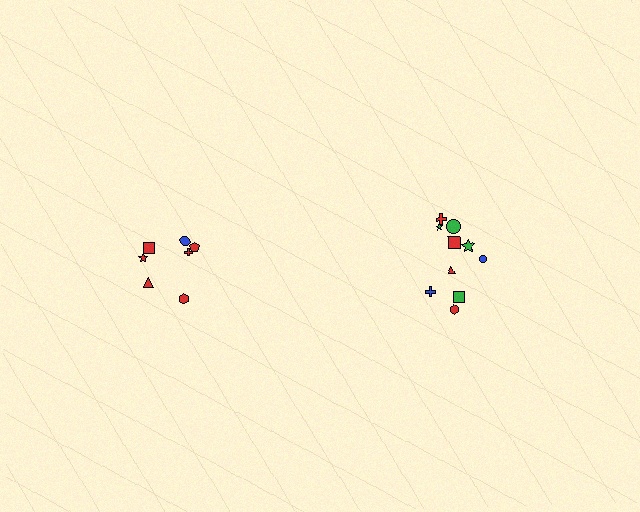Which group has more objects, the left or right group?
The right group.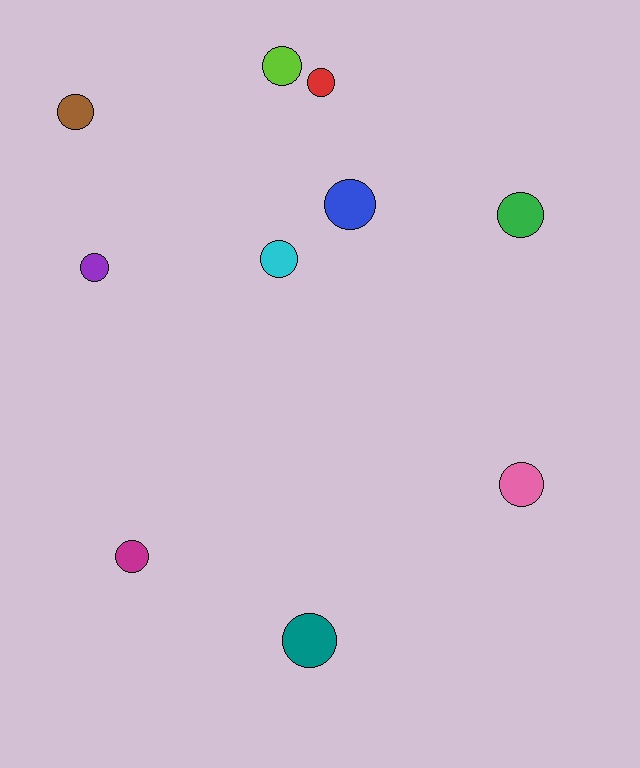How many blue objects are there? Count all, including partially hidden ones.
There is 1 blue object.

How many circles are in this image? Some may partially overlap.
There are 10 circles.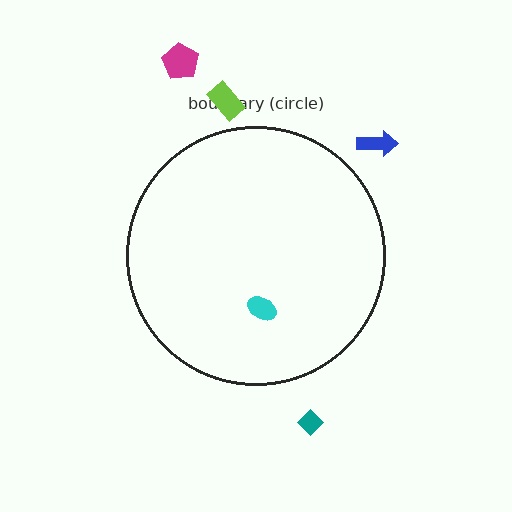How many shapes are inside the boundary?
1 inside, 4 outside.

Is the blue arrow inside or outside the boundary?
Outside.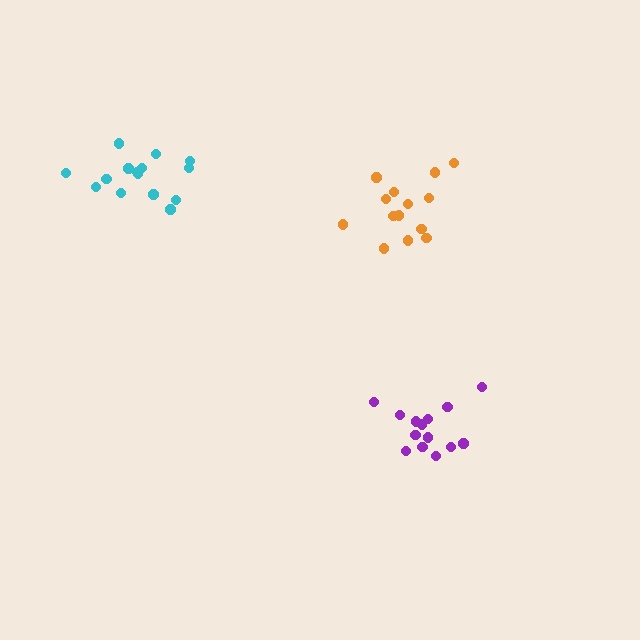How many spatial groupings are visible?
There are 3 spatial groupings.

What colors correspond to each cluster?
The clusters are colored: orange, purple, cyan.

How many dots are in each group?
Group 1: 14 dots, Group 2: 14 dots, Group 3: 15 dots (43 total).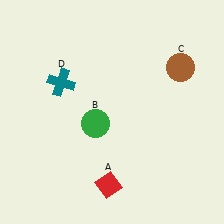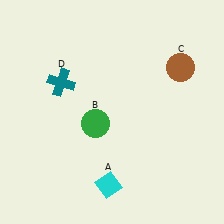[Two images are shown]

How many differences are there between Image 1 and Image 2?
There is 1 difference between the two images.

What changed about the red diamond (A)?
In Image 1, A is red. In Image 2, it changed to cyan.